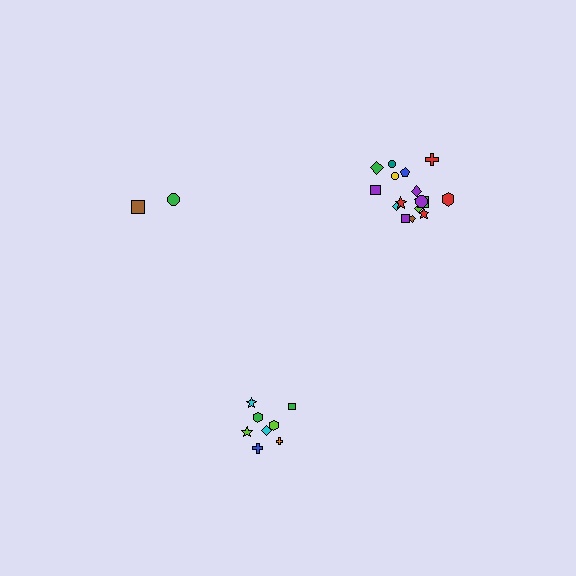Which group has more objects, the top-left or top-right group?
The top-right group.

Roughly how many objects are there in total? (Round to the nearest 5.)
Roughly 30 objects in total.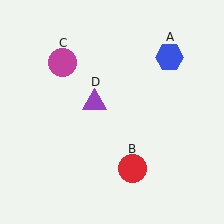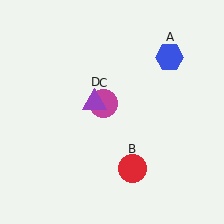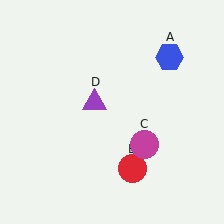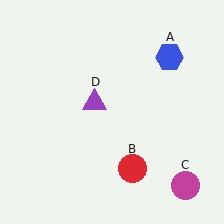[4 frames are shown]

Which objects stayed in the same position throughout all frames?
Blue hexagon (object A) and red circle (object B) and purple triangle (object D) remained stationary.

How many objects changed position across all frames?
1 object changed position: magenta circle (object C).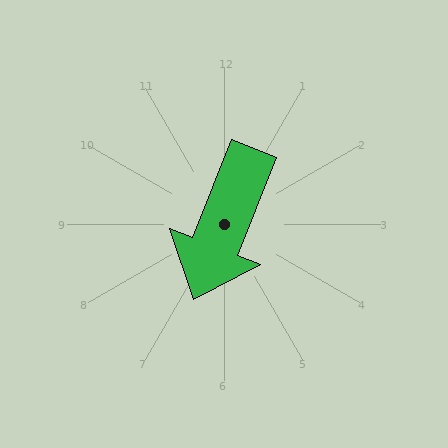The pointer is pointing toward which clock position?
Roughly 7 o'clock.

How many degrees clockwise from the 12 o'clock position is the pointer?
Approximately 202 degrees.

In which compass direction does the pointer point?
South.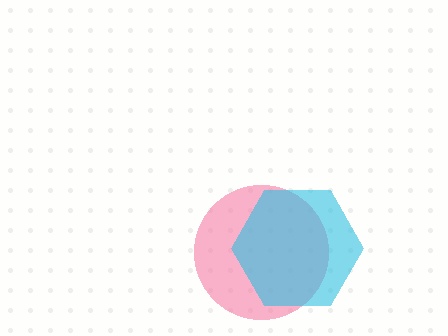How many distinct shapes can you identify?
There are 2 distinct shapes: a pink circle, a cyan hexagon.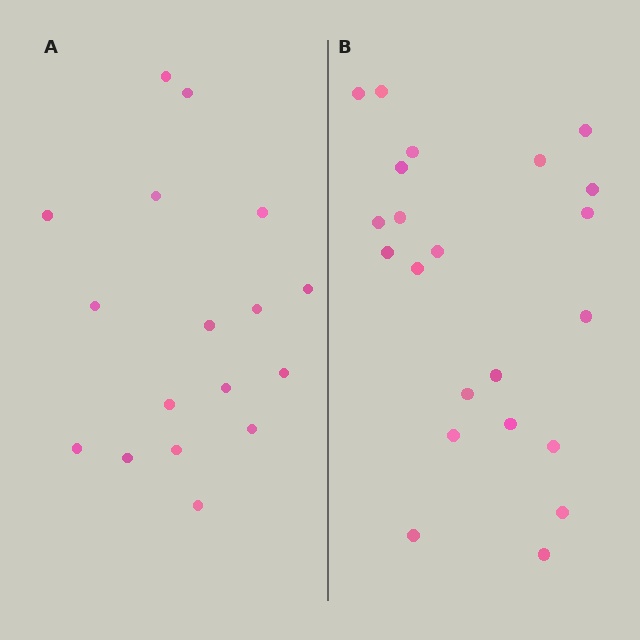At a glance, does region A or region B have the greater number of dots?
Region B (the right region) has more dots.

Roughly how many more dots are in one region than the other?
Region B has about 5 more dots than region A.